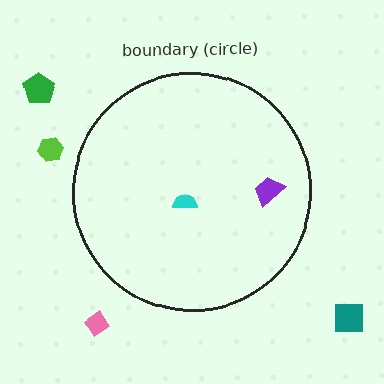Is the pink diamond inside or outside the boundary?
Outside.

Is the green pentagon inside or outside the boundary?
Outside.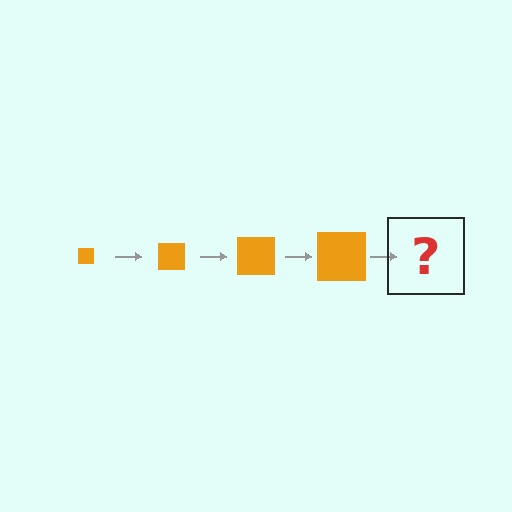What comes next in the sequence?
The next element should be an orange square, larger than the previous one.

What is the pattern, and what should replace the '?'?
The pattern is that the square gets progressively larger each step. The '?' should be an orange square, larger than the previous one.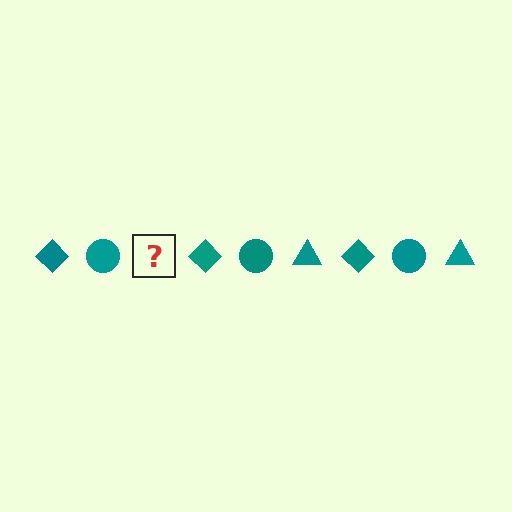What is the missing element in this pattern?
The missing element is a teal triangle.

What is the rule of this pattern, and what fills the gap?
The rule is that the pattern cycles through diamond, circle, triangle shapes in teal. The gap should be filled with a teal triangle.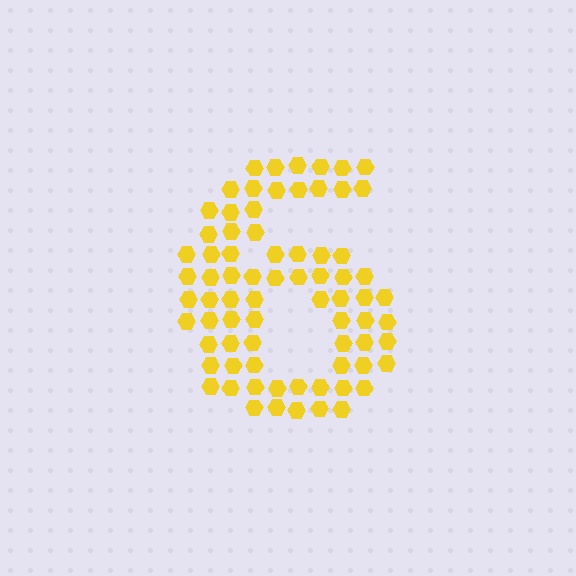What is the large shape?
The large shape is the digit 6.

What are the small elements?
The small elements are hexagons.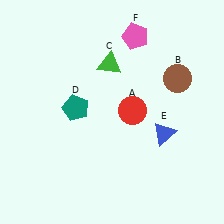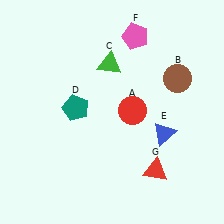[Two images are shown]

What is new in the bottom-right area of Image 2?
A red triangle (G) was added in the bottom-right area of Image 2.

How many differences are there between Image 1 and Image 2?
There is 1 difference between the two images.